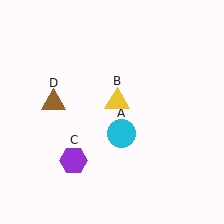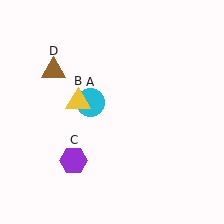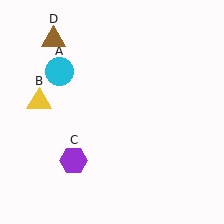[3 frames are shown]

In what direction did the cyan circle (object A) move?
The cyan circle (object A) moved up and to the left.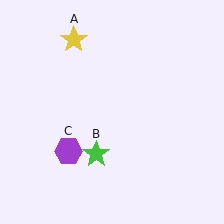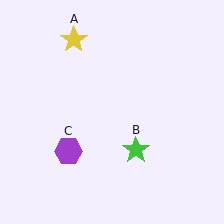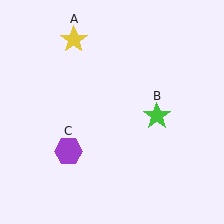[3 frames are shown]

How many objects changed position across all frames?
1 object changed position: green star (object B).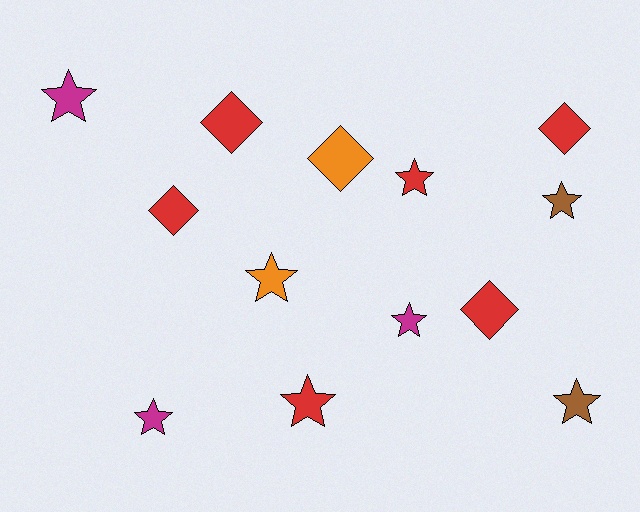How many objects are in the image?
There are 13 objects.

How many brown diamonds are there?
There are no brown diamonds.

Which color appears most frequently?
Red, with 6 objects.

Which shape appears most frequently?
Star, with 8 objects.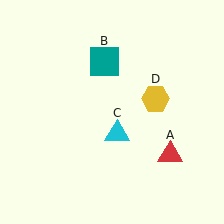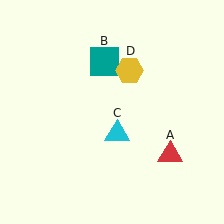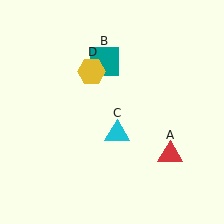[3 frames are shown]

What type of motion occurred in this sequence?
The yellow hexagon (object D) rotated counterclockwise around the center of the scene.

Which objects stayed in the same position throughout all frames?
Red triangle (object A) and teal square (object B) and cyan triangle (object C) remained stationary.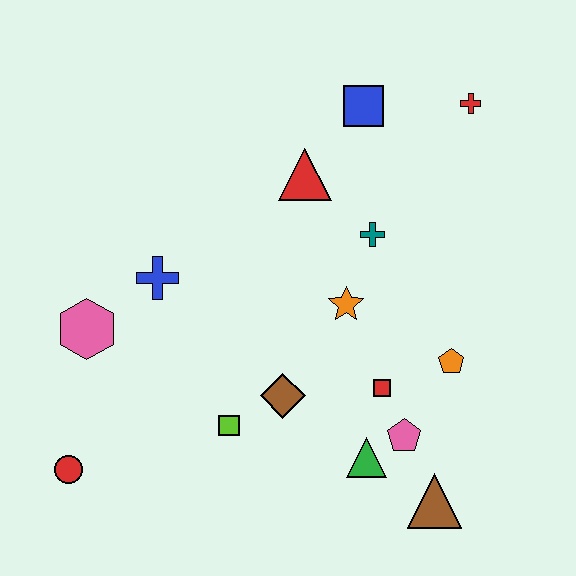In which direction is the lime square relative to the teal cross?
The lime square is below the teal cross.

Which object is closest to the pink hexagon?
The blue cross is closest to the pink hexagon.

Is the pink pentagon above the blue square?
No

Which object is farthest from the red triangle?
The red circle is farthest from the red triangle.